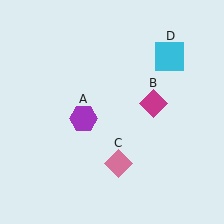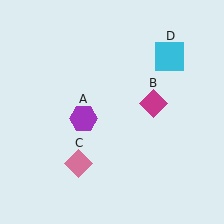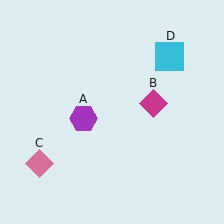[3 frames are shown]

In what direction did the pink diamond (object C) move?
The pink diamond (object C) moved left.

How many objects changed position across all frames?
1 object changed position: pink diamond (object C).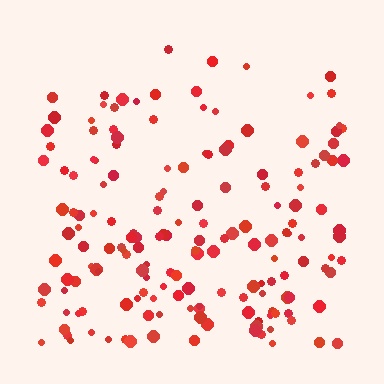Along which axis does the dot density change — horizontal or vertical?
Vertical.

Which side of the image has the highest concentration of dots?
The bottom.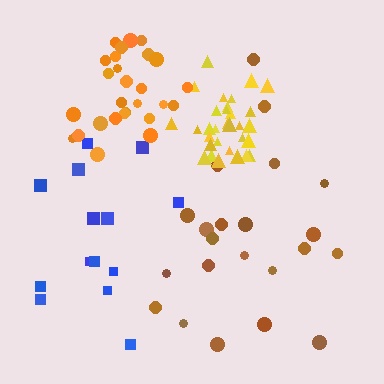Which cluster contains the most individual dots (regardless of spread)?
Yellow (31).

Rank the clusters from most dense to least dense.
yellow, orange, brown, blue.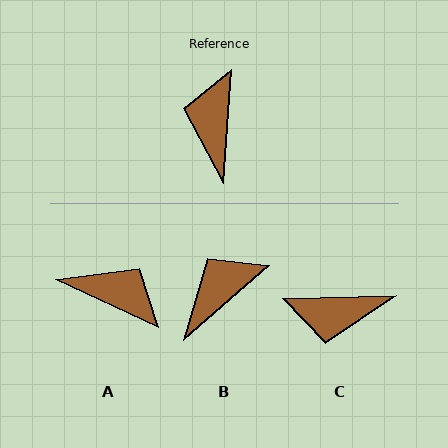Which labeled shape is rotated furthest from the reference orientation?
A, about 110 degrees away.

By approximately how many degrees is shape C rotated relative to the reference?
Approximately 96 degrees counter-clockwise.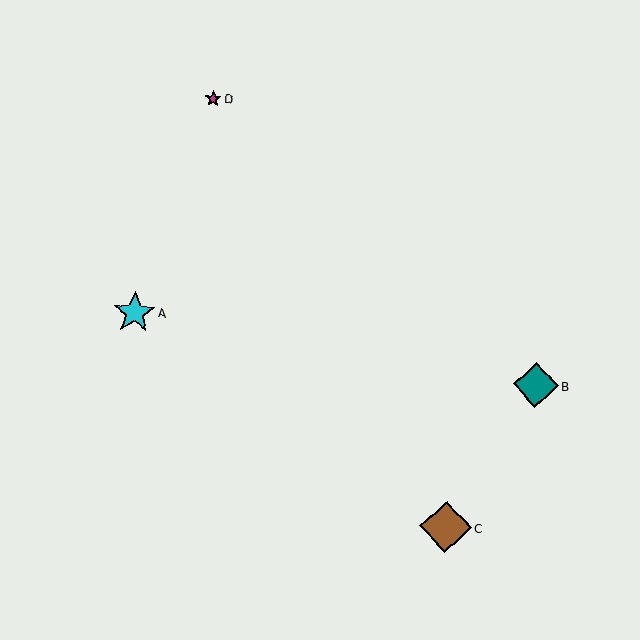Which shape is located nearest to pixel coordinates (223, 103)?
The magenta star (labeled D) at (213, 99) is nearest to that location.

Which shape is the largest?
The brown diamond (labeled C) is the largest.